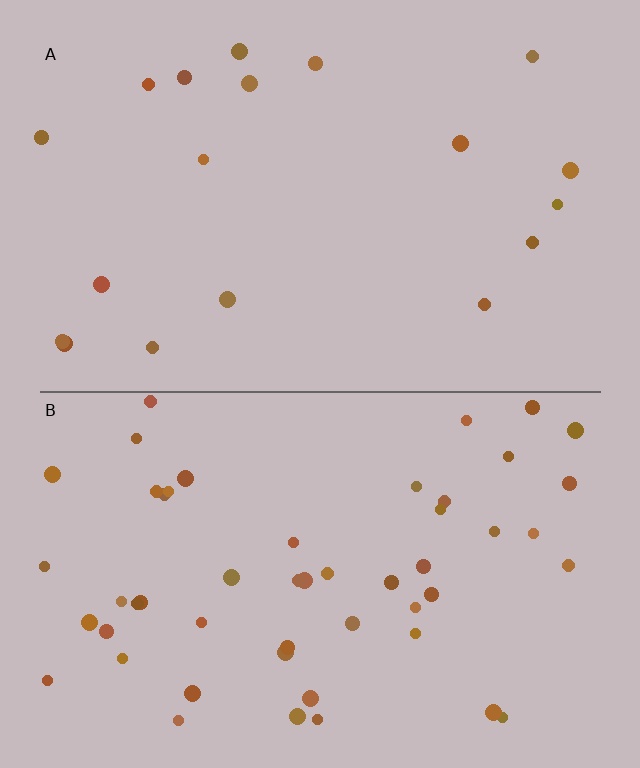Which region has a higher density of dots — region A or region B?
B (the bottom).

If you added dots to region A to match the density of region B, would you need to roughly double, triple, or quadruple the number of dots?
Approximately triple.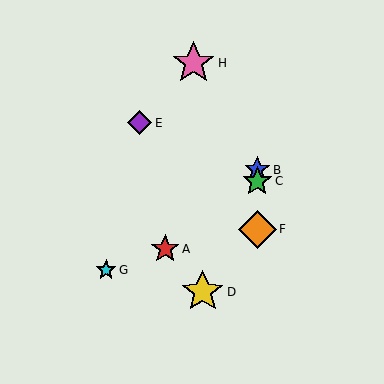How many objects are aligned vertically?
3 objects (B, C, F) are aligned vertically.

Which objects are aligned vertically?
Objects B, C, F are aligned vertically.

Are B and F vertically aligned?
Yes, both are at x≈257.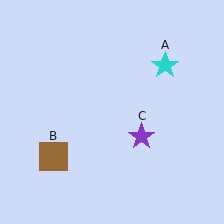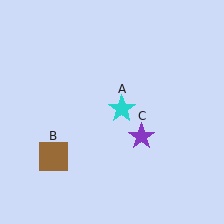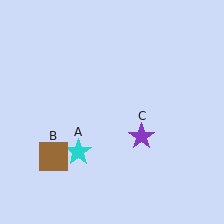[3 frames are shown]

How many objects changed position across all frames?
1 object changed position: cyan star (object A).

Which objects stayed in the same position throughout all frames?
Brown square (object B) and purple star (object C) remained stationary.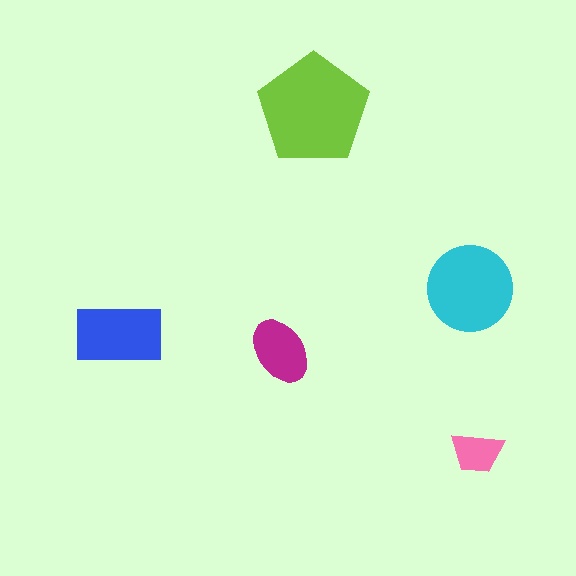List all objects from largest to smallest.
The lime pentagon, the cyan circle, the blue rectangle, the magenta ellipse, the pink trapezoid.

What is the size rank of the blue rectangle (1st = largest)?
3rd.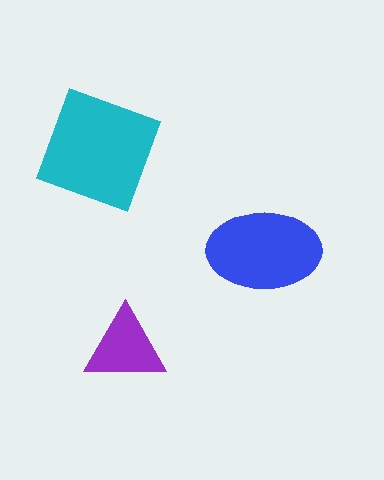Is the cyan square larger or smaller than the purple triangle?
Larger.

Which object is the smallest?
The purple triangle.